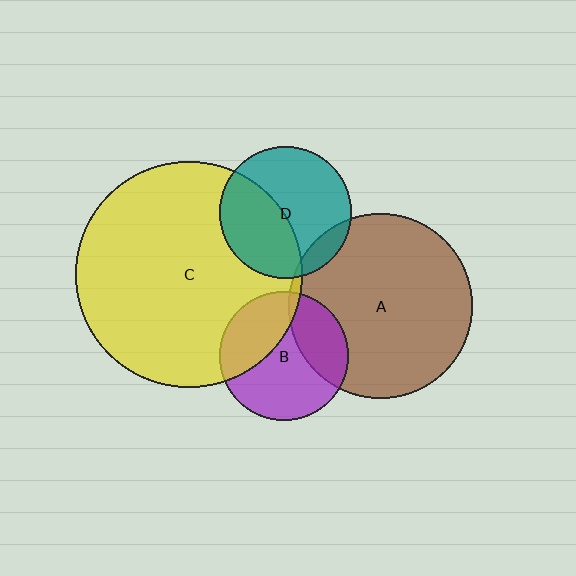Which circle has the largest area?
Circle C (yellow).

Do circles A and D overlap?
Yes.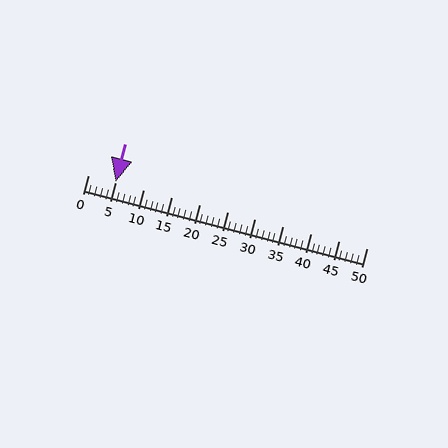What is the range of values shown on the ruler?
The ruler shows values from 0 to 50.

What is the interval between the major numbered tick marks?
The major tick marks are spaced 5 units apart.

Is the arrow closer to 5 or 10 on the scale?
The arrow is closer to 5.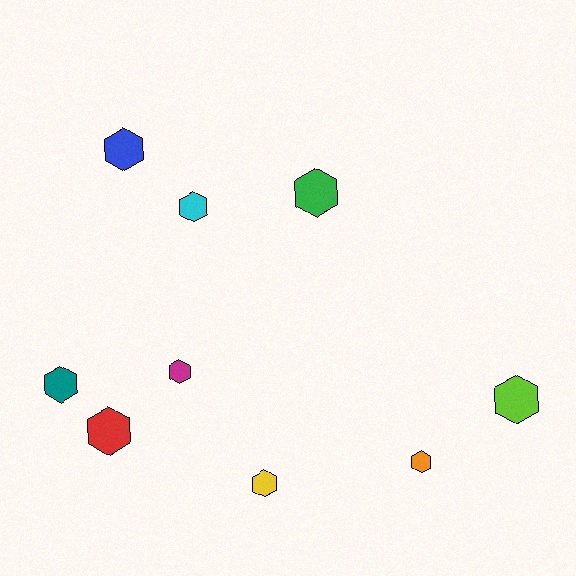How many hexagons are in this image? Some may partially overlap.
There are 9 hexagons.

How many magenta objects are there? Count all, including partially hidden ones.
There is 1 magenta object.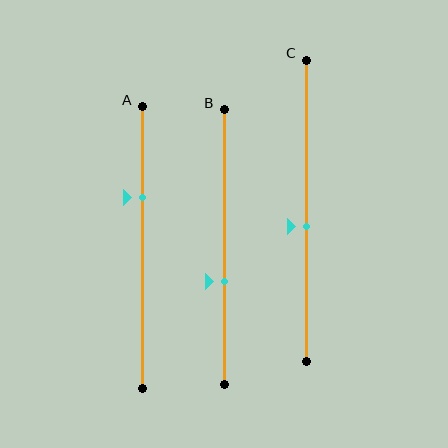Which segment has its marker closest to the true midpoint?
Segment C has its marker closest to the true midpoint.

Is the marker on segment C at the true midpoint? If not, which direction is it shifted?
No, the marker on segment C is shifted downward by about 5% of the segment length.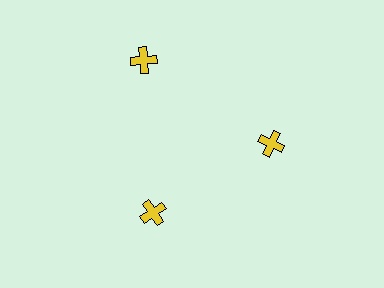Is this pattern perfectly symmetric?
No. The 3 yellow crosses are arranged in a ring, but one element near the 11 o'clock position is pushed outward from the center, breaking the 3-fold rotational symmetry.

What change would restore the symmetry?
The symmetry would be restored by moving it inward, back onto the ring so that all 3 crosses sit at equal angles and equal distance from the center.